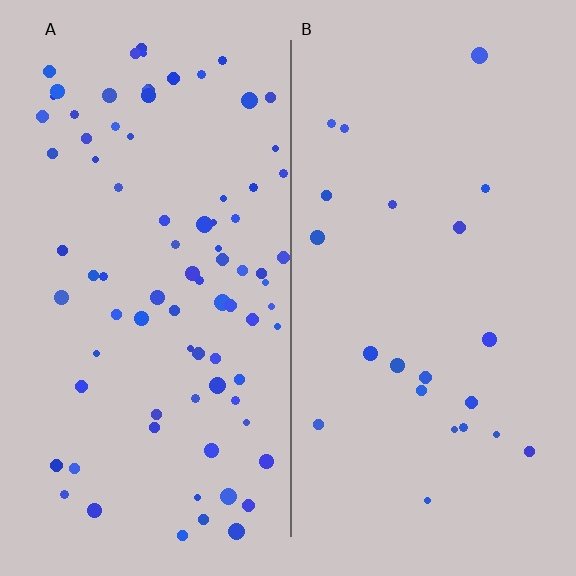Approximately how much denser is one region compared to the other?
Approximately 3.8× — region A over region B.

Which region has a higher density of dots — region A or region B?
A (the left).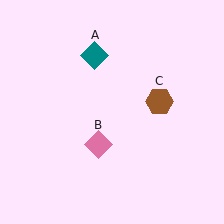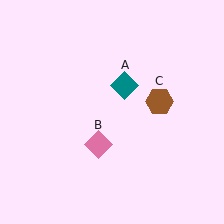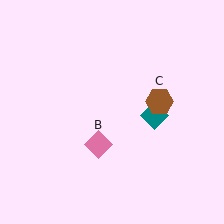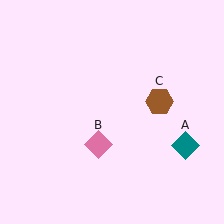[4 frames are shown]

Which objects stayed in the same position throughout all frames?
Pink diamond (object B) and brown hexagon (object C) remained stationary.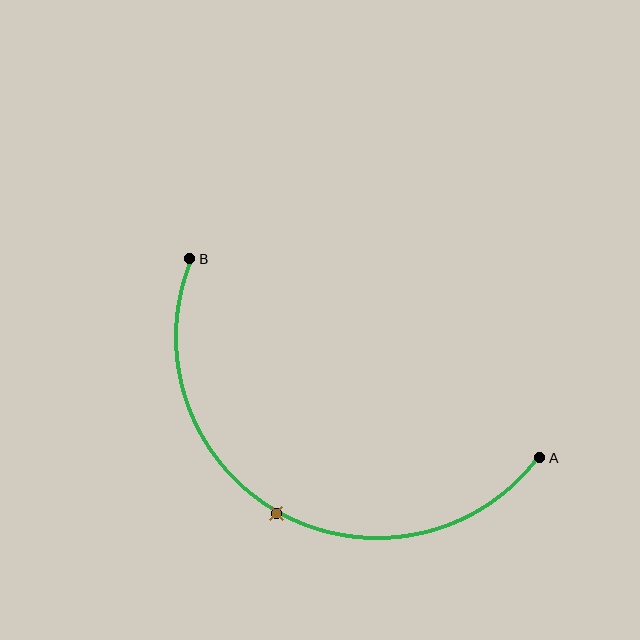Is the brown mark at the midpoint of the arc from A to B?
Yes. The brown mark lies on the arc at equal arc-length from both A and B — it is the arc midpoint.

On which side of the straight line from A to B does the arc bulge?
The arc bulges below the straight line connecting A and B.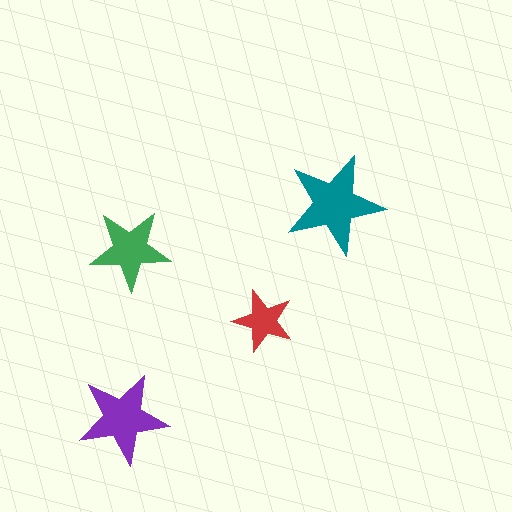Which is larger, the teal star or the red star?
The teal one.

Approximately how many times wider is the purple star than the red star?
About 1.5 times wider.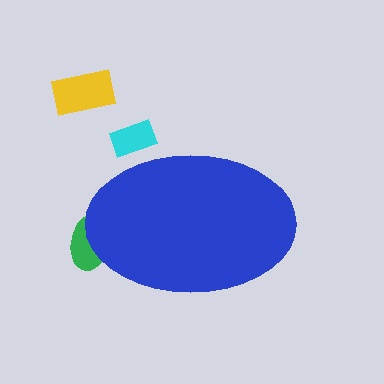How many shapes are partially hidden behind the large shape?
2 shapes are partially hidden.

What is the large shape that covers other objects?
A blue ellipse.